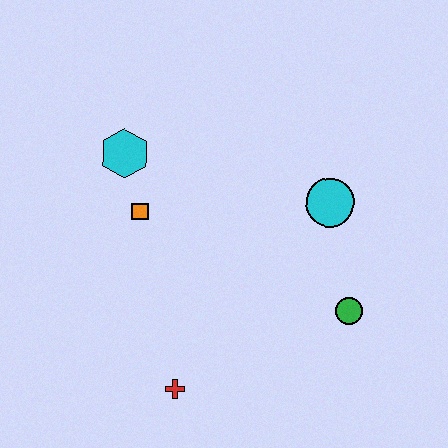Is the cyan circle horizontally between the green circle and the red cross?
Yes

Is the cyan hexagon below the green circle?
No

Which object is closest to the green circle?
The cyan circle is closest to the green circle.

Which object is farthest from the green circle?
The cyan hexagon is farthest from the green circle.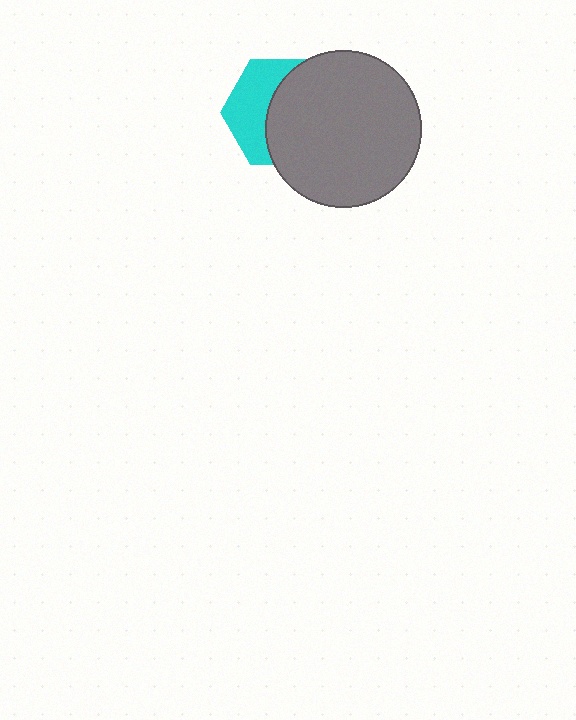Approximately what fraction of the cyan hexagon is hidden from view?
Roughly 57% of the cyan hexagon is hidden behind the gray circle.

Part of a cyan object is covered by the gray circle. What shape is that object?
It is a hexagon.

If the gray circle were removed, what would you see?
You would see the complete cyan hexagon.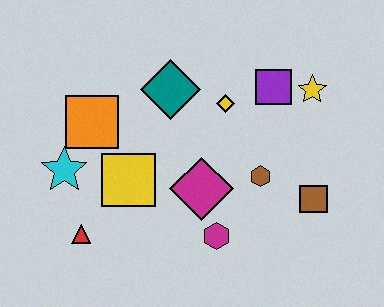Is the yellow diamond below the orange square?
No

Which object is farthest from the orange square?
The brown square is farthest from the orange square.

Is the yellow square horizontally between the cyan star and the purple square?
Yes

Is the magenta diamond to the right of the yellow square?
Yes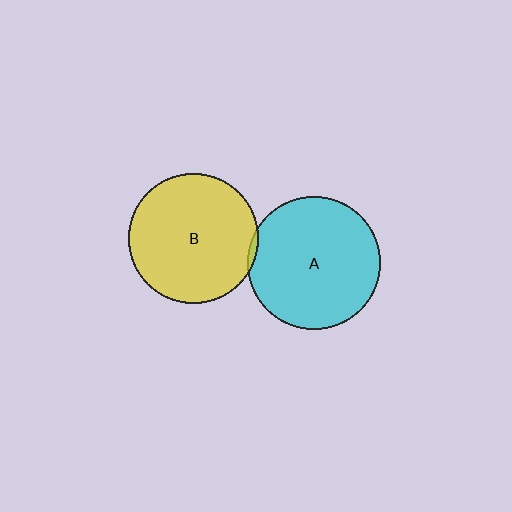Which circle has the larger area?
Circle A (cyan).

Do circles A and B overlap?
Yes.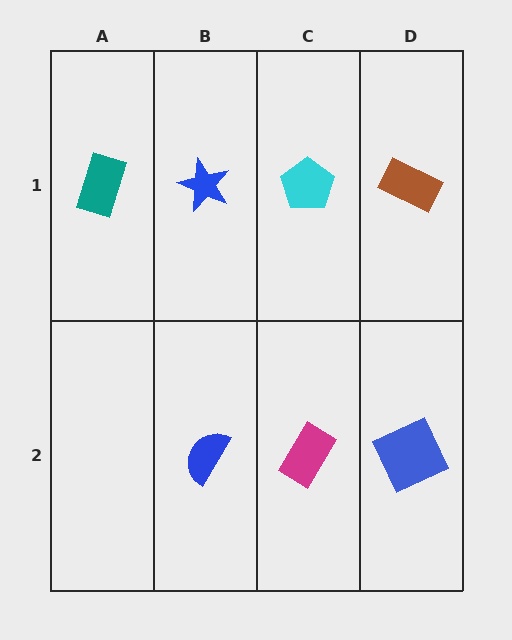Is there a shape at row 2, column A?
No, that cell is empty.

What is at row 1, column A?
A teal rectangle.